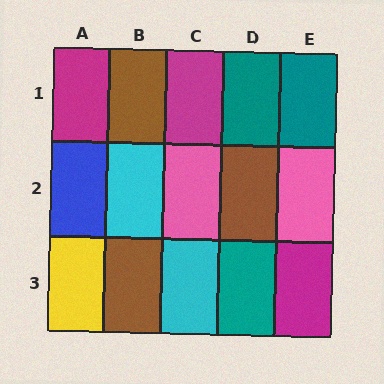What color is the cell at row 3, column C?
Cyan.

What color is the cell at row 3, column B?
Brown.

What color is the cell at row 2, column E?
Pink.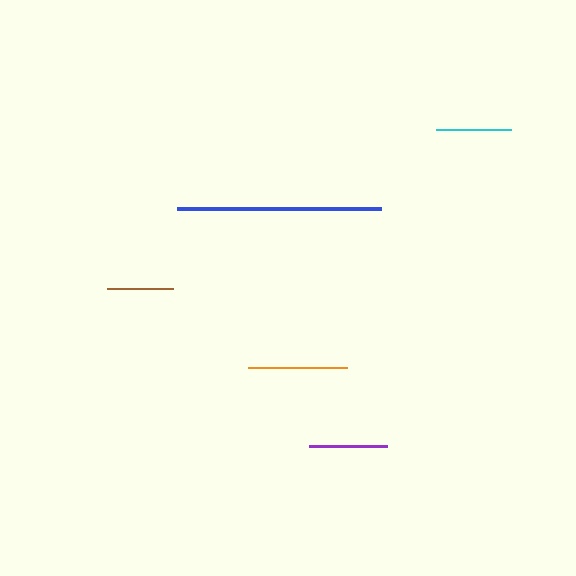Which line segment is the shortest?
The brown line is the shortest at approximately 66 pixels.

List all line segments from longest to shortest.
From longest to shortest: blue, orange, purple, cyan, brown.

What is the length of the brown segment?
The brown segment is approximately 66 pixels long.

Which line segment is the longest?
The blue line is the longest at approximately 203 pixels.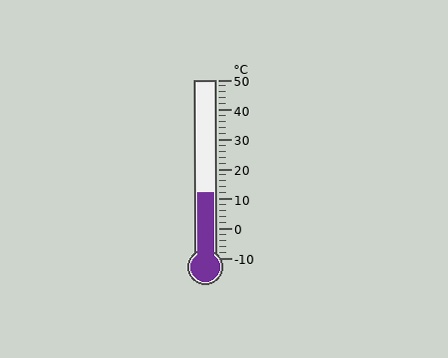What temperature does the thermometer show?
The thermometer shows approximately 12°C.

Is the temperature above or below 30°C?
The temperature is below 30°C.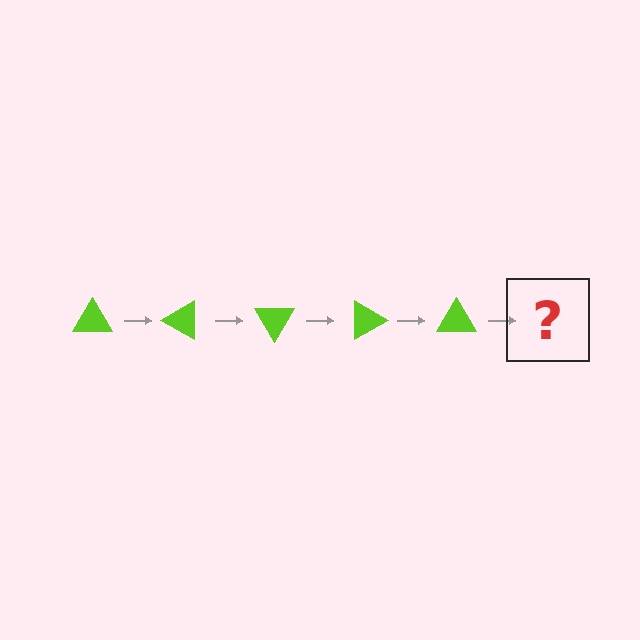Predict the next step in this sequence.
The next step is a lime triangle rotated 150 degrees.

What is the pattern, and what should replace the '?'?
The pattern is that the triangle rotates 30 degrees each step. The '?' should be a lime triangle rotated 150 degrees.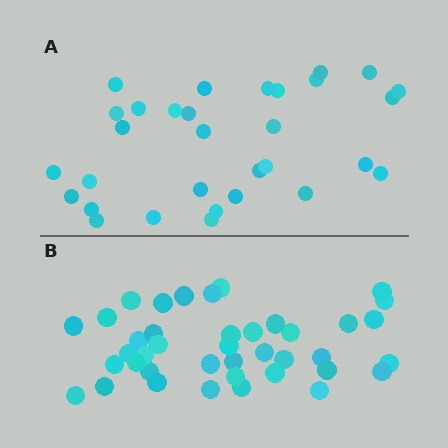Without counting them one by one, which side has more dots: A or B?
Region B (the bottom region) has more dots.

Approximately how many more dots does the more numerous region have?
Region B has roughly 8 or so more dots than region A.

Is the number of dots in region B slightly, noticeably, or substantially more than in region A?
Region B has noticeably more, but not dramatically so. The ratio is roughly 1.3 to 1.